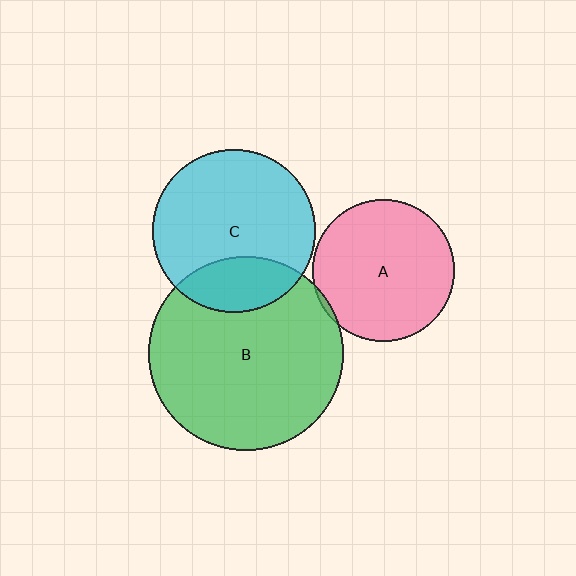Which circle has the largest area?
Circle B (green).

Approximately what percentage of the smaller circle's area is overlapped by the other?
Approximately 25%.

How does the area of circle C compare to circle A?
Approximately 1.3 times.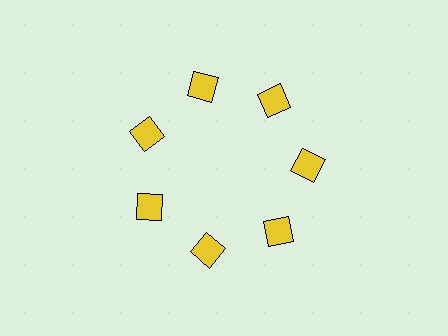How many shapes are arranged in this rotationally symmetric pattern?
There are 7 shapes, arranged in 7 groups of 1.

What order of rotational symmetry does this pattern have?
This pattern has 7-fold rotational symmetry.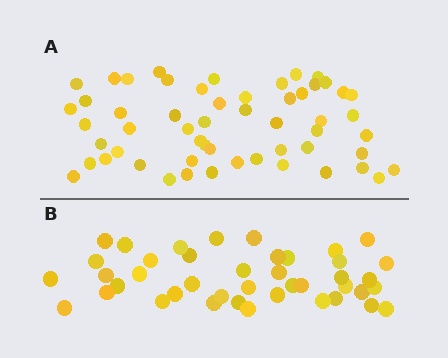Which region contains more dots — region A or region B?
Region A (the top region) has more dots.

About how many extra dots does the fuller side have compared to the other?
Region A has approximately 15 more dots than region B.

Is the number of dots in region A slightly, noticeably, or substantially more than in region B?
Region A has noticeably more, but not dramatically so. The ratio is roughly 1.3 to 1.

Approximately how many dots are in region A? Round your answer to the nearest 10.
About 60 dots. (The exact count is 55, which rounds to 60.)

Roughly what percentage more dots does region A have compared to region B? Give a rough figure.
About 30% more.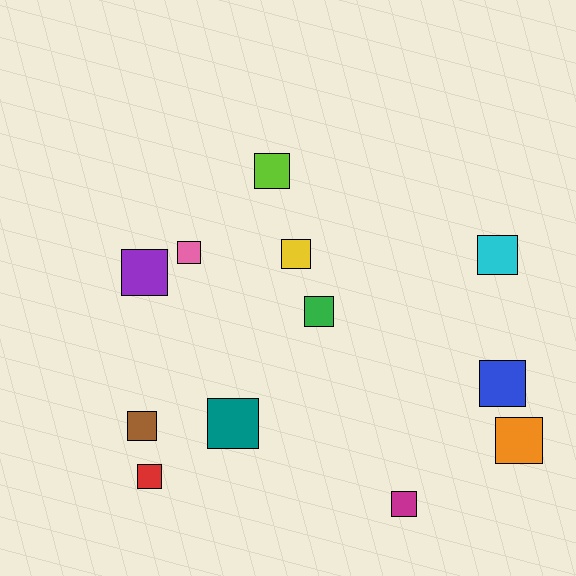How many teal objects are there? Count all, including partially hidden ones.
There is 1 teal object.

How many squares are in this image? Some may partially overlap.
There are 12 squares.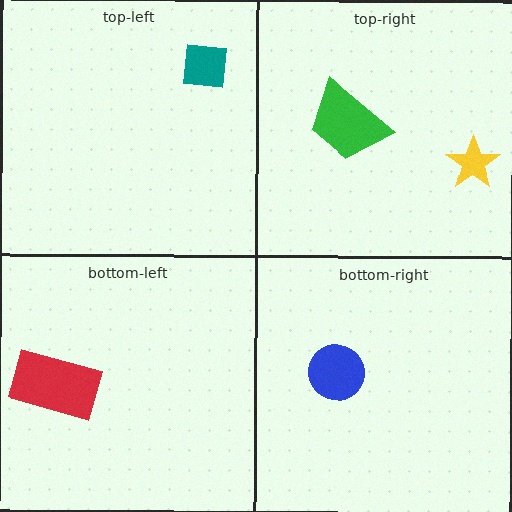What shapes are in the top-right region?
The yellow star, the green trapezoid.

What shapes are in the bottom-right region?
The blue circle.